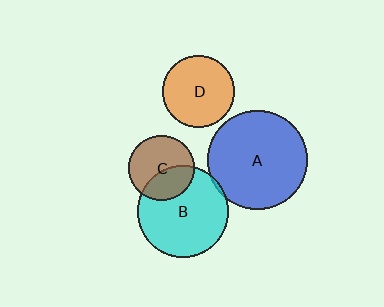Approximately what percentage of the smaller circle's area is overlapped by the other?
Approximately 5%.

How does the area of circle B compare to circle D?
Approximately 1.6 times.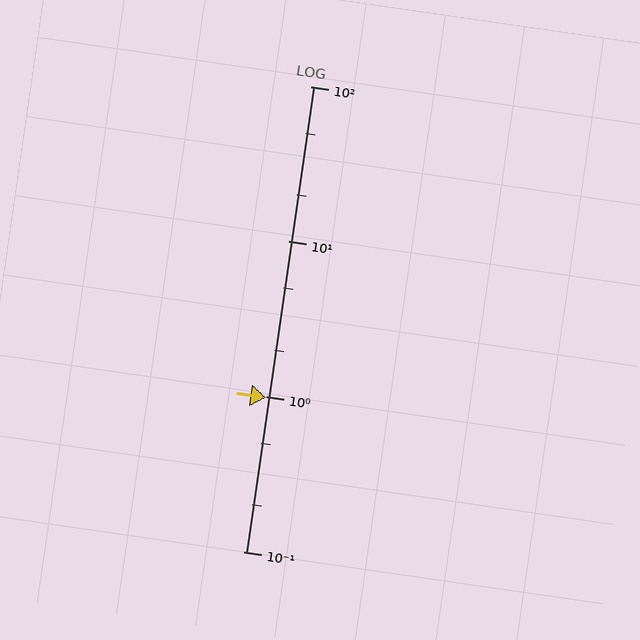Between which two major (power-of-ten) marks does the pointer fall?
The pointer is between 0.1 and 1.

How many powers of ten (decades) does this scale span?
The scale spans 3 decades, from 0.1 to 100.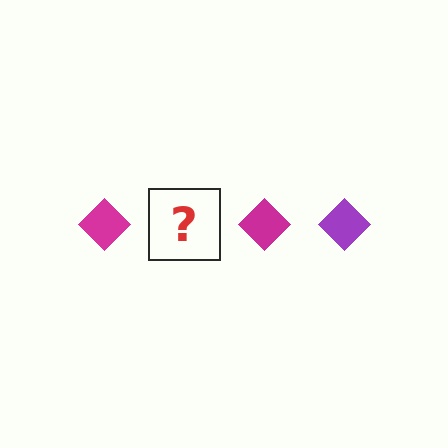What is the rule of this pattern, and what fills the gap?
The rule is that the pattern cycles through magenta, purple diamonds. The gap should be filled with a purple diamond.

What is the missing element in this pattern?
The missing element is a purple diamond.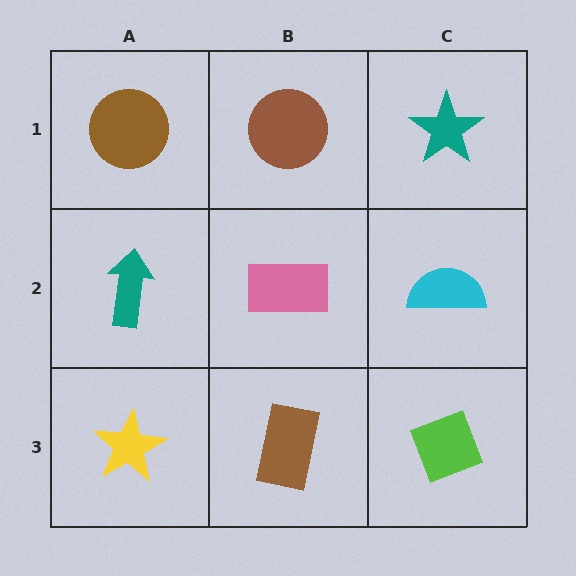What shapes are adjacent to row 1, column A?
A teal arrow (row 2, column A), a brown circle (row 1, column B).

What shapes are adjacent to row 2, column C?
A teal star (row 1, column C), a lime diamond (row 3, column C), a pink rectangle (row 2, column B).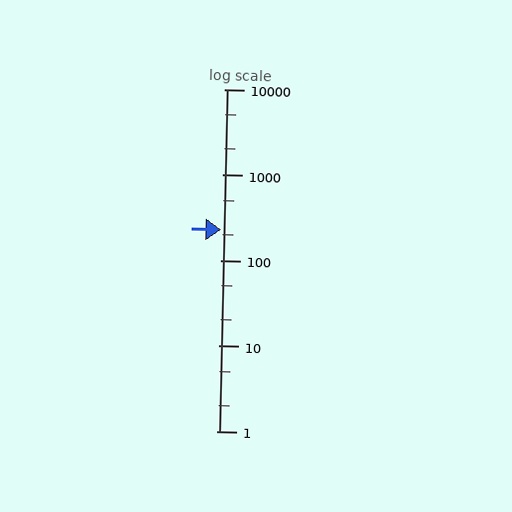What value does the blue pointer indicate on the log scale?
The pointer indicates approximately 230.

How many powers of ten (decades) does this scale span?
The scale spans 4 decades, from 1 to 10000.